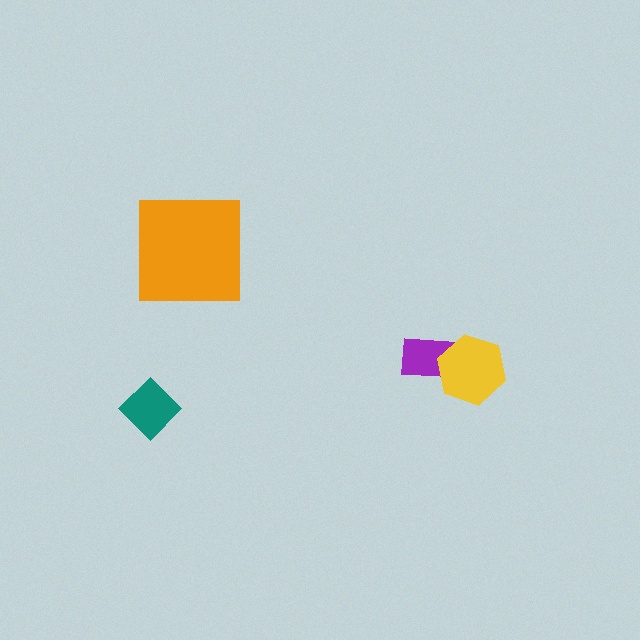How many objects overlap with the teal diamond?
0 objects overlap with the teal diamond.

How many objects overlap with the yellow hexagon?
1 object overlaps with the yellow hexagon.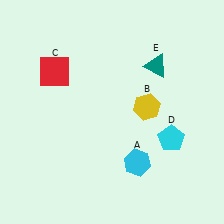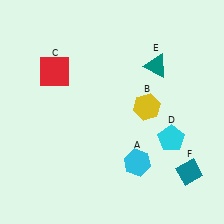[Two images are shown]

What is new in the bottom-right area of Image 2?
A teal diamond (F) was added in the bottom-right area of Image 2.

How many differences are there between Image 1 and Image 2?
There is 1 difference between the two images.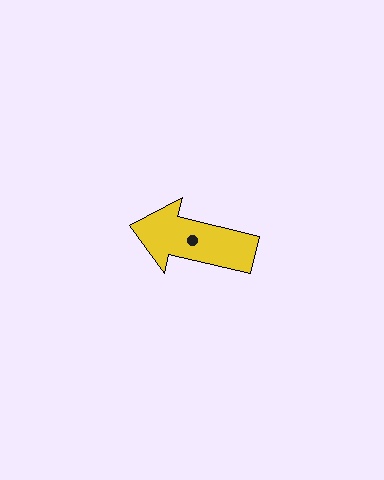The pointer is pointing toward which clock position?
Roughly 9 o'clock.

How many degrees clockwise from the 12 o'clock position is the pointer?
Approximately 283 degrees.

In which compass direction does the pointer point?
West.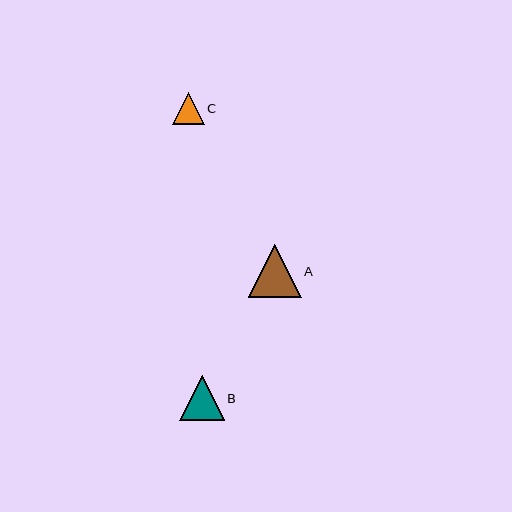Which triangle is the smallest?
Triangle C is the smallest with a size of approximately 31 pixels.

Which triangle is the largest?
Triangle A is the largest with a size of approximately 52 pixels.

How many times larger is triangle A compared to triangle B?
Triangle A is approximately 1.2 times the size of triangle B.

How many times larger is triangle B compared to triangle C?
Triangle B is approximately 1.4 times the size of triangle C.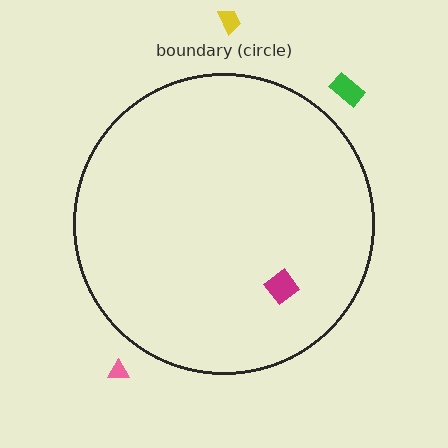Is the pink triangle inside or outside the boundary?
Outside.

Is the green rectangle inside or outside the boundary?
Outside.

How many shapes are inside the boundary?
1 inside, 3 outside.